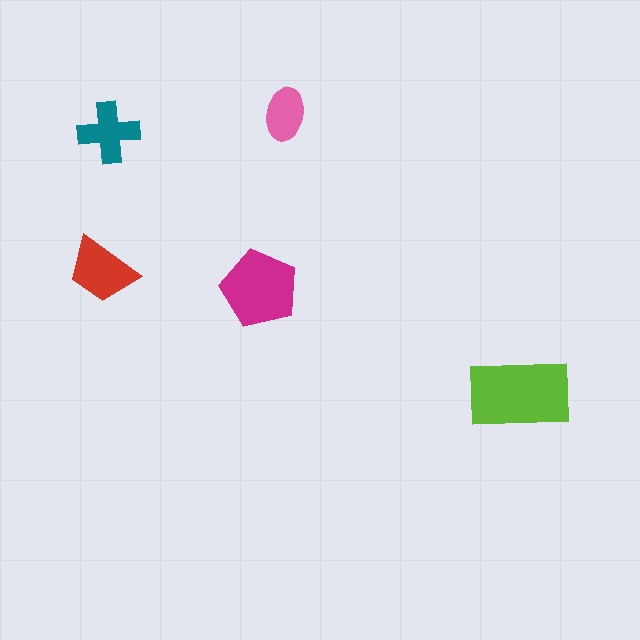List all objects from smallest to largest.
The pink ellipse, the teal cross, the red trapezoid, the magenta pentagon, the lime rectangle.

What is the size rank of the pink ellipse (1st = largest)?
5th.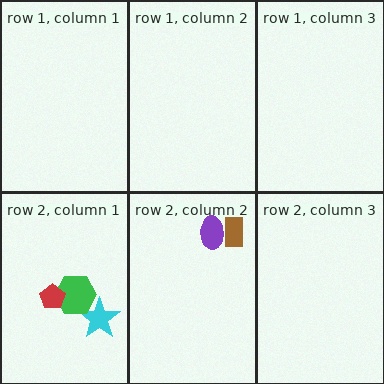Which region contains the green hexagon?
The row 2, column 1 region.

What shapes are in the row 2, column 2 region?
The purple ellipse, the brown rectangle.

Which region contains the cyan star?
The row 2, column 1 region.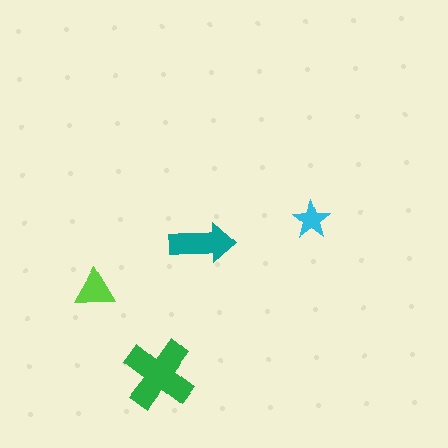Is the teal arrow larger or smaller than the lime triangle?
Larger.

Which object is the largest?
The green cross.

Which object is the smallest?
The cyan star.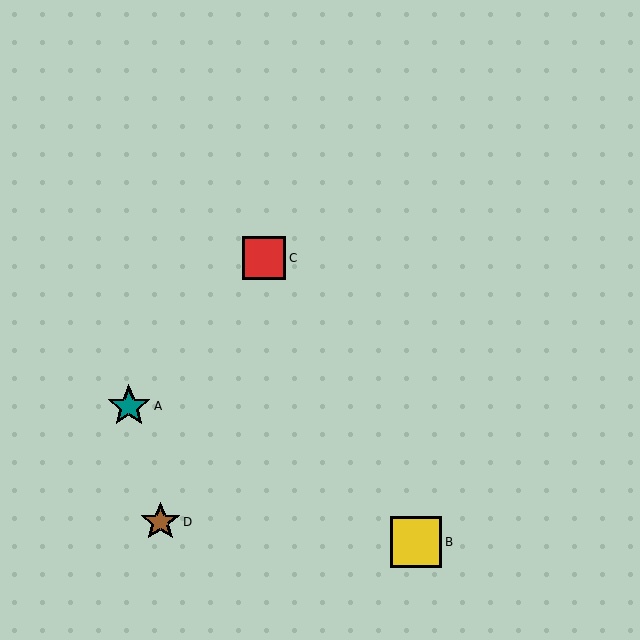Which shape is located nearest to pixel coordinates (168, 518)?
The brown star (labeled D) at (160, 522) is nearest to that location.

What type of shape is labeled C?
Shape C is a red square.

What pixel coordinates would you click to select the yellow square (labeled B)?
Click at (416, 542) to select the yellow square B.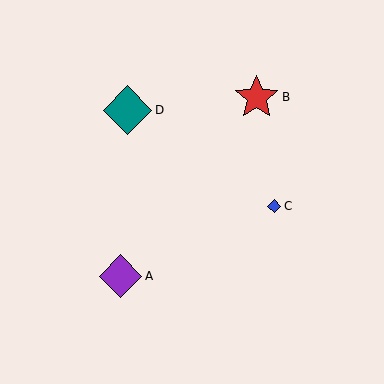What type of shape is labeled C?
Shape C is a blue diamond.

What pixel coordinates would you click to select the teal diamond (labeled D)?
Click at (128, 110) to select the teal diamond D.